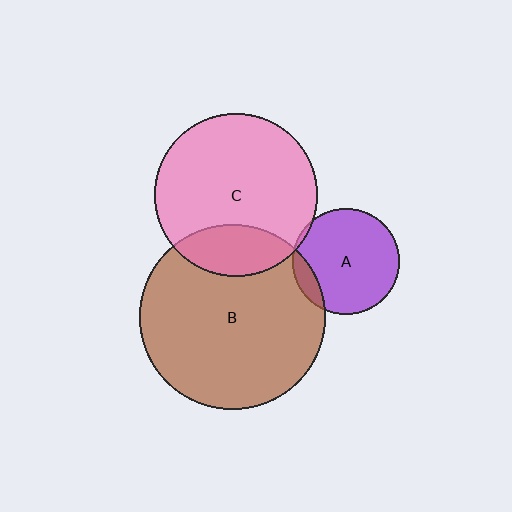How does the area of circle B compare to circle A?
Approximately 3.0 times.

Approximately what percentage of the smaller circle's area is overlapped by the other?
Approximately 5%.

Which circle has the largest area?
Circle B (brown).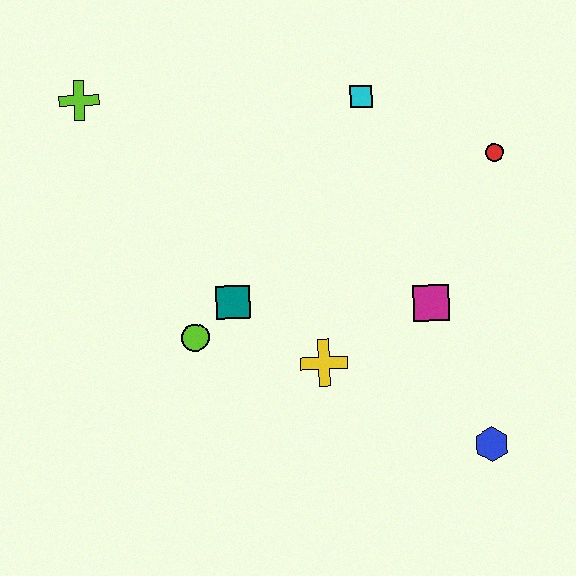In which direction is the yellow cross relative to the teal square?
The yellow cross is to the right of the teal square.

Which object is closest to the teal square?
The lime circle is closest to the teal square.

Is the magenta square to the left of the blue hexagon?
Yes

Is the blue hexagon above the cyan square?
No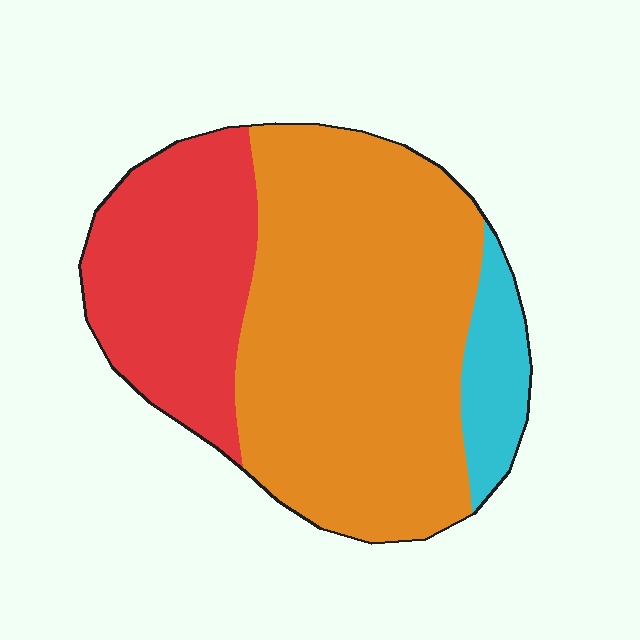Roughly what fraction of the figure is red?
Red takes up between a sixth and a third of the figure.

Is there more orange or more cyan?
Orange.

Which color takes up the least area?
Cyan, at roughly 10%.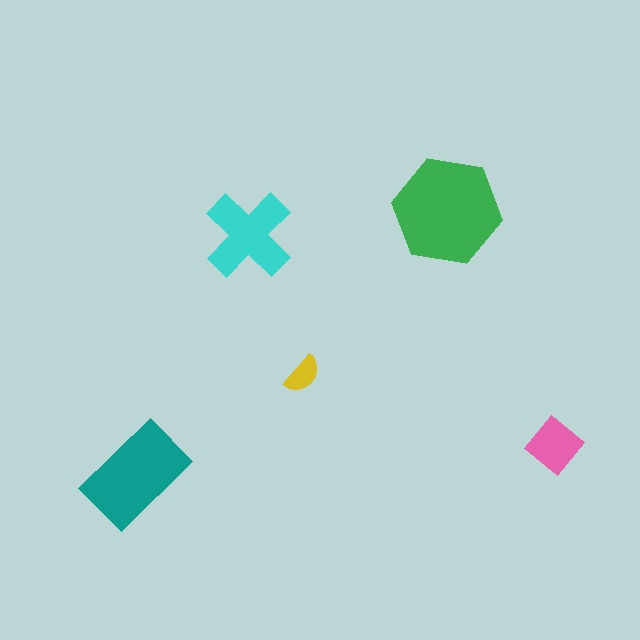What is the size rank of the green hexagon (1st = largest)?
1st.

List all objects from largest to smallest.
The green hexagon, the teal rectangle, the cyan cross, the pink diamond, the yellow semicircle.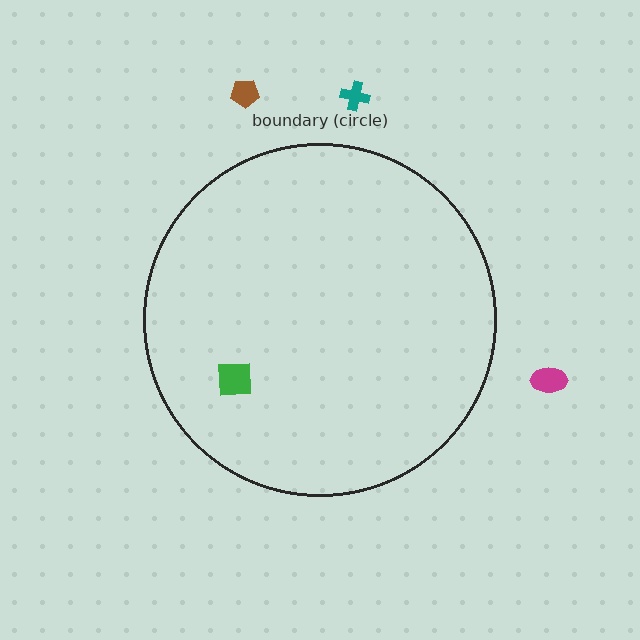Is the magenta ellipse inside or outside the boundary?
Outside.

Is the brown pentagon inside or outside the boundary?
Outside.